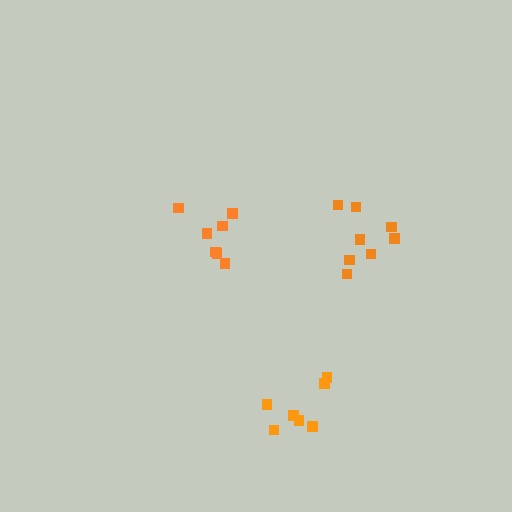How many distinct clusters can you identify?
There are 3 distinct clusters.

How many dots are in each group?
Group 1: 8 dots, Group 2: 7 dots, Group 3: 7 dots (22 total).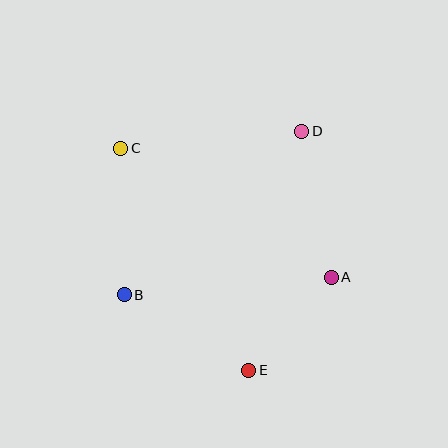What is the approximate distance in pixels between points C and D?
The distance between C and D is approximately 182 pixels.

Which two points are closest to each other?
Points A and E are closest to each other.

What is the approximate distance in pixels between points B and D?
The distance between B and D is approximately 241 pixels.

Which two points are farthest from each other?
Points C and E are farthest from each other.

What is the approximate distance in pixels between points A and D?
The distance between A and D is approximately 149 pixels.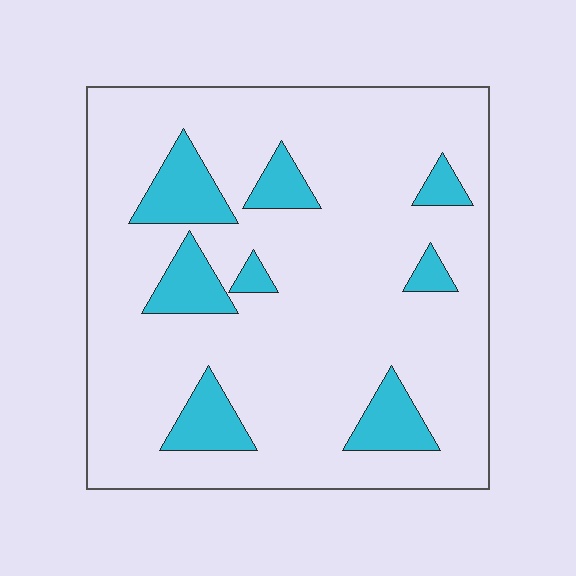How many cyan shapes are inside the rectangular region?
8.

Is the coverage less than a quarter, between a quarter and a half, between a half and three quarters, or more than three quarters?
Less than a quarter.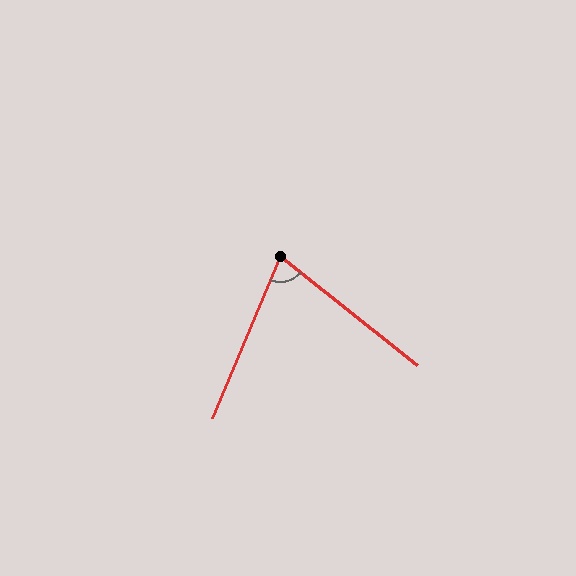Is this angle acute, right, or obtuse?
It is acute.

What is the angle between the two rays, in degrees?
Approximately 74 degrees.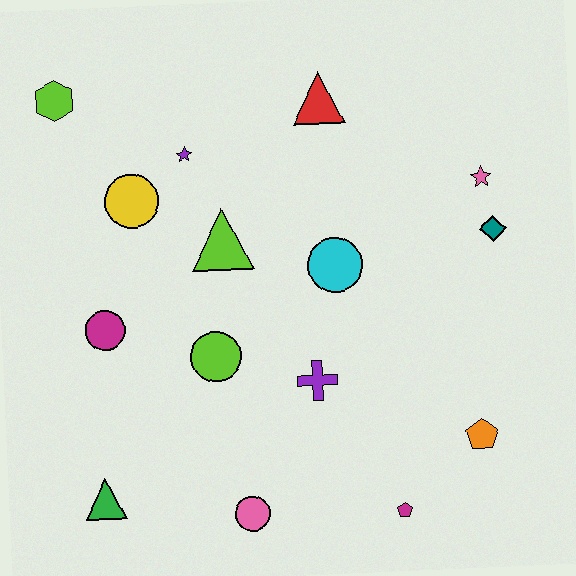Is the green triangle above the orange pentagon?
No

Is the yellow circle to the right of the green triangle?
Yes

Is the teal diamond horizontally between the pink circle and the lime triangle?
No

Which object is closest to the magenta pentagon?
The orange pentagon is closest to the magenta pentagon.